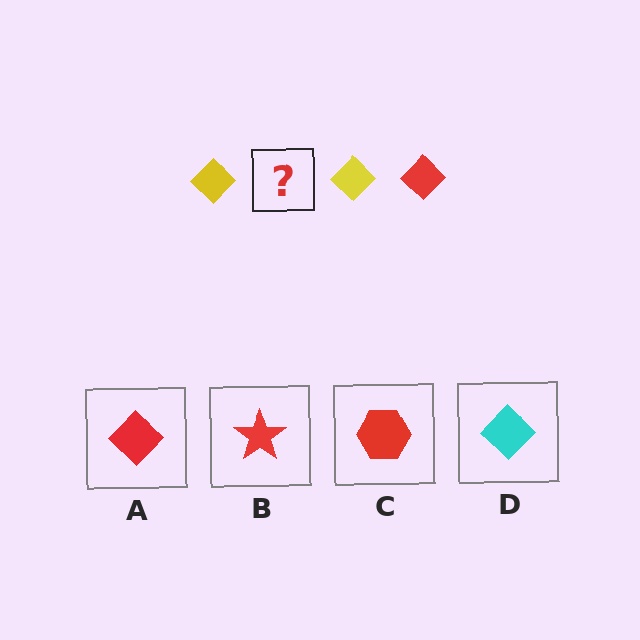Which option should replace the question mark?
Option A.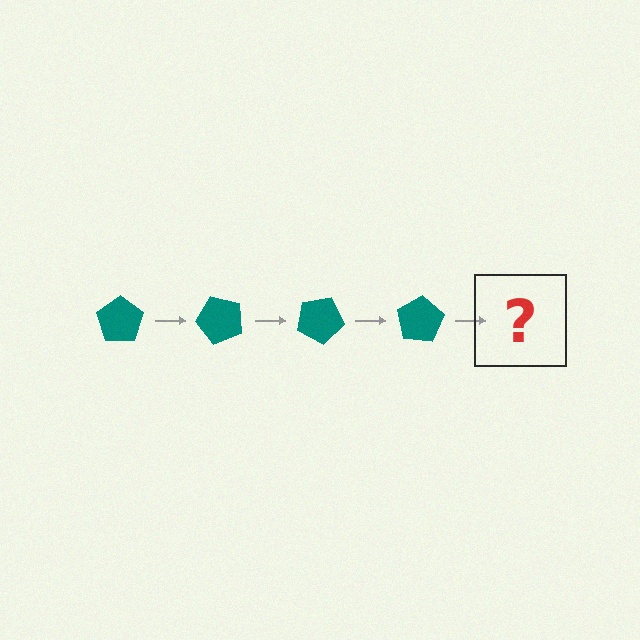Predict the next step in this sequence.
The next step is a teal pentagon rotated 200 degrees.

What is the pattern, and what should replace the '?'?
The pattern is that the pentagon rotates 50 degrees each step. The '?' should be a teal pentagon rotated 200 degrees.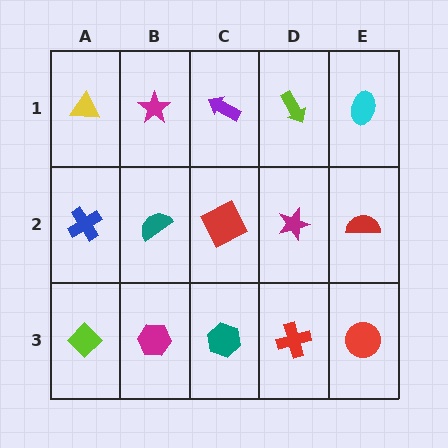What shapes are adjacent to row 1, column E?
A red semicircle (row 2, column E), a lime arrow (row 1, column D).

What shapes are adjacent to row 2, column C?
A purple arrow (row 1, column C), a teal hexagon (row 3, column C), a teal semicircle (row 2, column B), a magenta star (row 2, column D).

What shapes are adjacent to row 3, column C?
A red square (row 2, column C), a magenta hexagon (row 3, column B), a red cross (row 3, column D).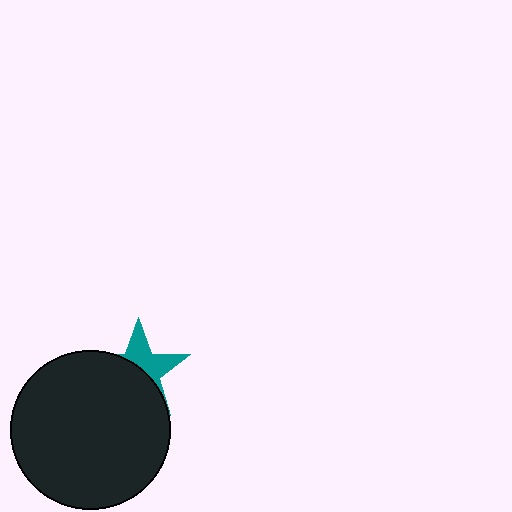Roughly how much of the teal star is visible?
A small part of it is visible (roughly 43%).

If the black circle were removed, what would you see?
You would see the complete teal star.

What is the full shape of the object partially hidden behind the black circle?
The partially hidden object is a teal star.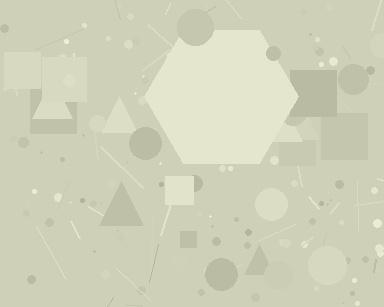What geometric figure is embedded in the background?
A hexagon is embedded in the background.